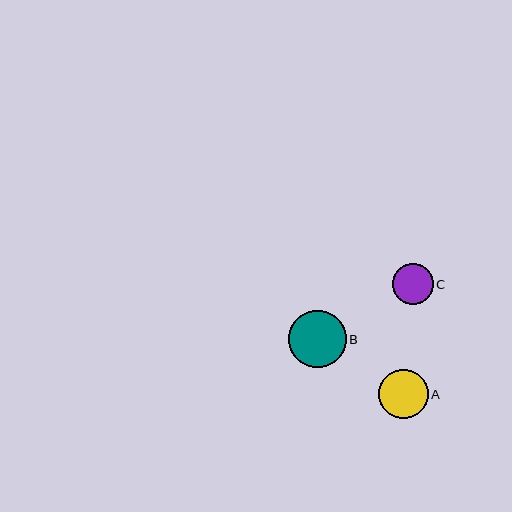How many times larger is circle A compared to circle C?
Circle A is approximately 1.2 times the size of circle C.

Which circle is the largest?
Circle B is the largest with a size of approximately 58 pixels.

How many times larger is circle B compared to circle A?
Circle B is approximately 1.2 times the size of circle A.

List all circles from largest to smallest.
From largest to smallest: B, A, C.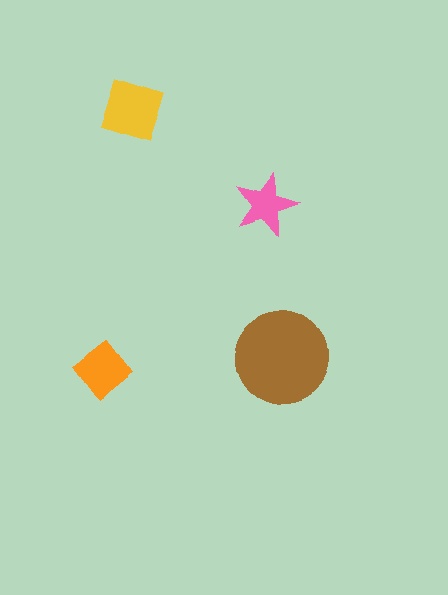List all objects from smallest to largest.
The pink star, the orange diamond, the yellow diamond, the brown circle.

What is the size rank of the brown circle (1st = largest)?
1st.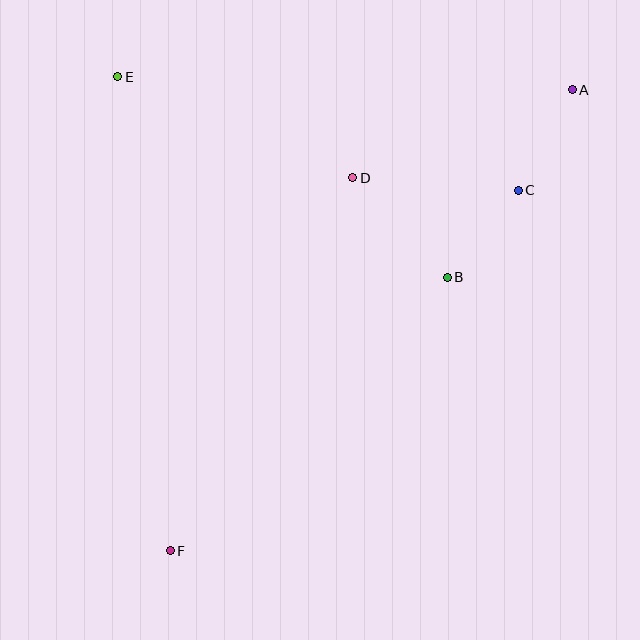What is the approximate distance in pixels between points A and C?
The distance between A and C is approximately 114 pixels.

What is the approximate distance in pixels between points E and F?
The distance between E and F is approximately 477 pixels.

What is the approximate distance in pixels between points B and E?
The distance between B and E is approximately 386 pixels.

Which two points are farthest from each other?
Points A and F are farthest from each other.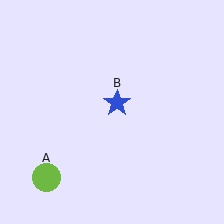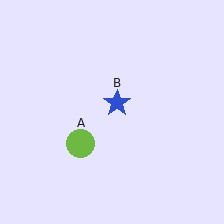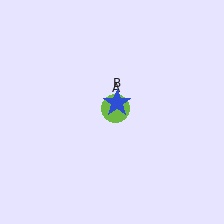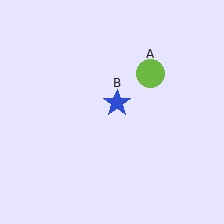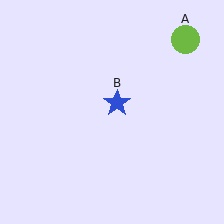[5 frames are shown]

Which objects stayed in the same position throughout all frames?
Blue star (object B) remained stationary.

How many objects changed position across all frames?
1 object changed position: lime circle (object A).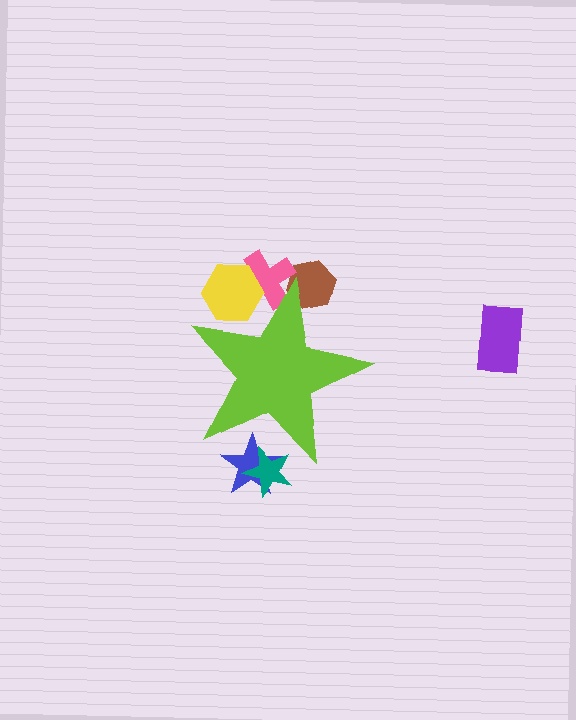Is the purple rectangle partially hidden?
No, the purple rectangle is fully visible.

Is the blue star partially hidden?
Yes, the blue star is partially hidden behind the lime star.